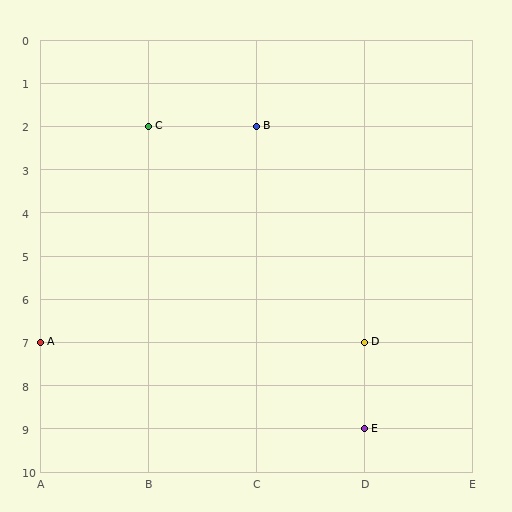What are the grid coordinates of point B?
Point B is at grid coordinates (C, 2).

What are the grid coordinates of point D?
Point D is at grid coordinates (D, 7).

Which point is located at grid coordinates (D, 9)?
Point E is at (D, 9).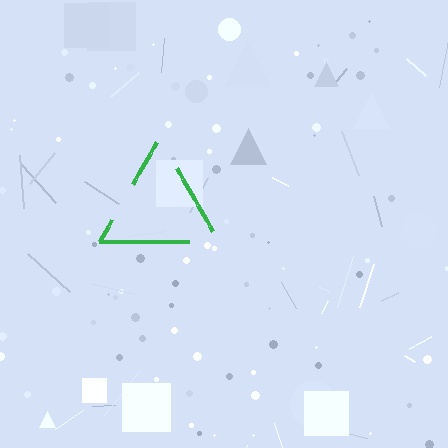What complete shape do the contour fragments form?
The contour fragments form a triangle.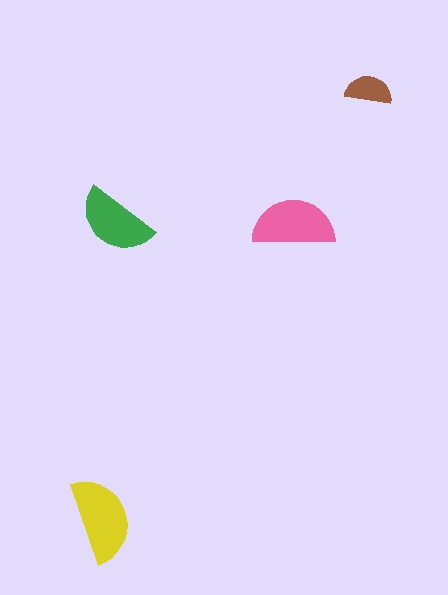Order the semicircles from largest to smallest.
the yellow one, the pink one, the green one, the brown one.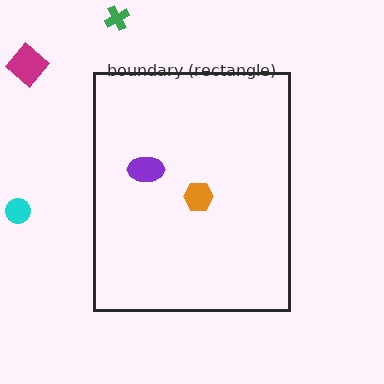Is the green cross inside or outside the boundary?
Outside.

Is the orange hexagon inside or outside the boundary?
Inside.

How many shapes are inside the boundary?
2 inside, 3 outside.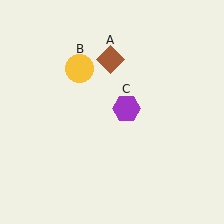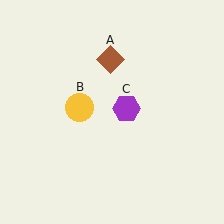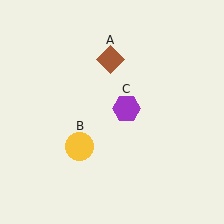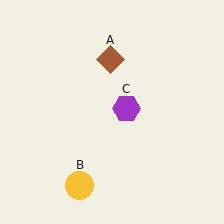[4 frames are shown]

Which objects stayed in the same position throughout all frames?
Brown diamond (object A) and purple hexagon (object C) remained stationary.